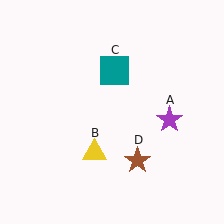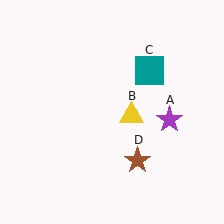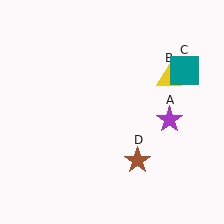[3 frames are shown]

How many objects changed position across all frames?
2 objects changed position: yellow triangle (object B), teal square (object C).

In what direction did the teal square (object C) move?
The teal square (object C) moved right.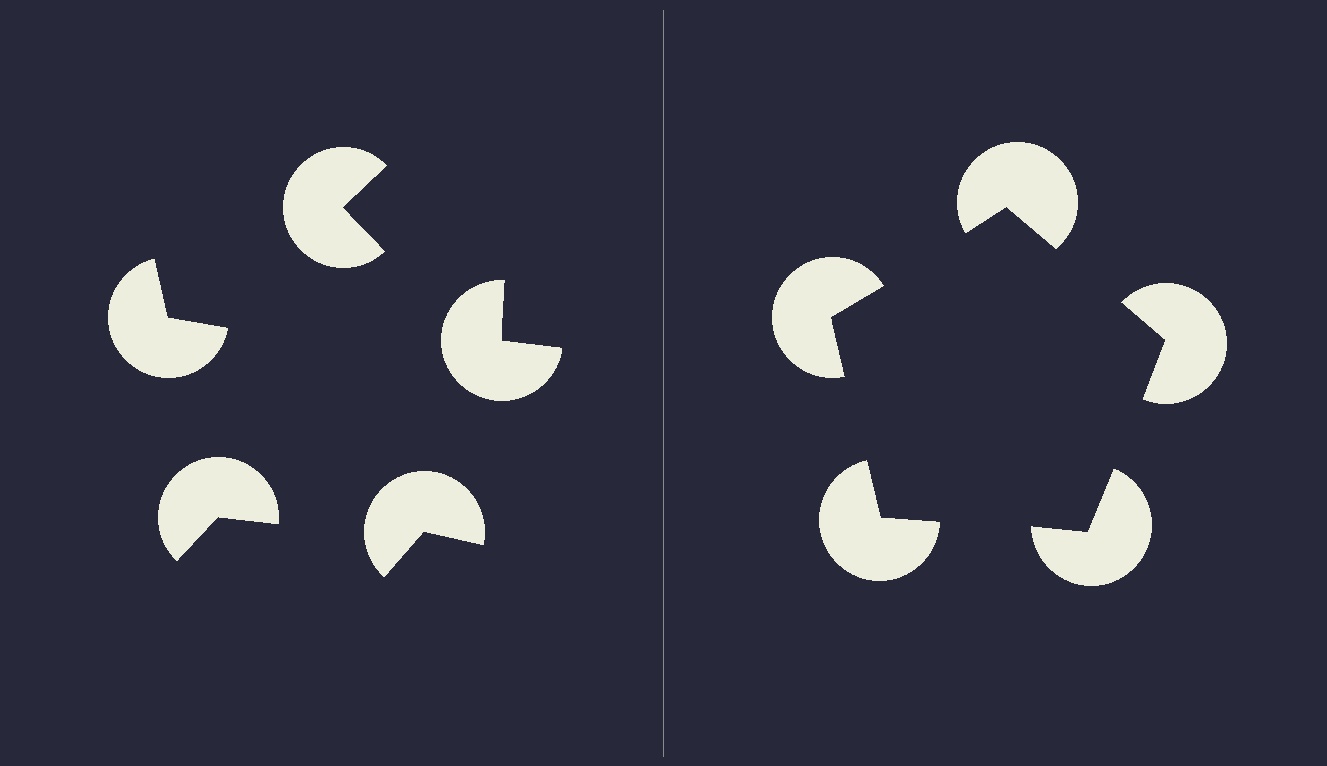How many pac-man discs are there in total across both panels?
10 — 5 on each side.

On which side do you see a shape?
An illusory pentagon appears on the right side. On the left side the wedge cuts are rotated, so no coherent shape forms.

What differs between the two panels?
The pac-man discs are positioned identically on both sides; only the wedge orientations differ. On the right they align to a pentagon; on the left they are misaligned.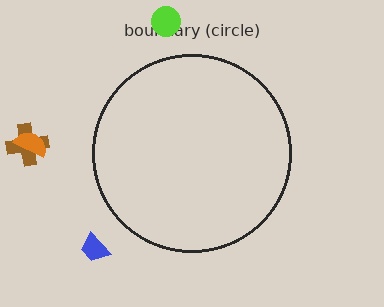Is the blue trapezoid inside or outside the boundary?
Outside.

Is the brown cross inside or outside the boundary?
Outside.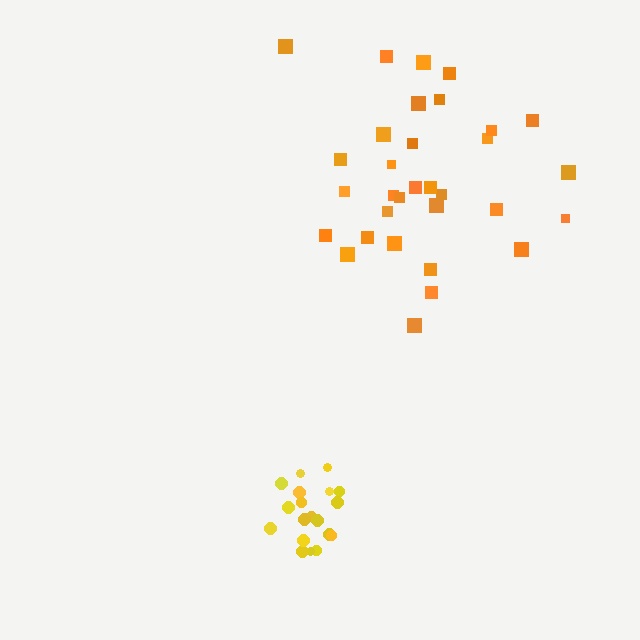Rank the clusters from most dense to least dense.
yellow, orange.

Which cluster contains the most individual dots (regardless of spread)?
Orange (32).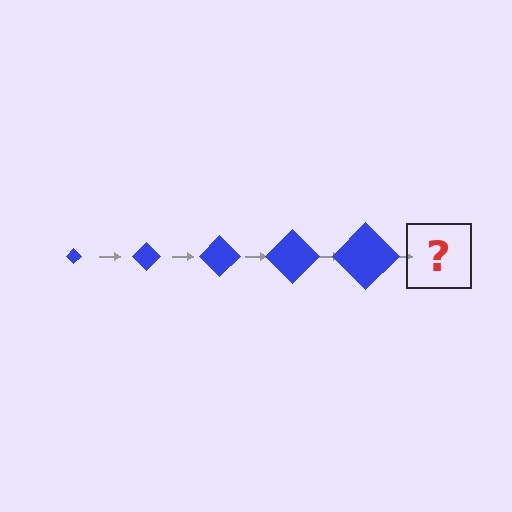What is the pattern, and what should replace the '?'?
The pattern is that the diamond gets progressively larger each step. The '?' should be a blue diamond, larger than the previous one.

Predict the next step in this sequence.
The next step is a blue diamond, larger than the previous one.